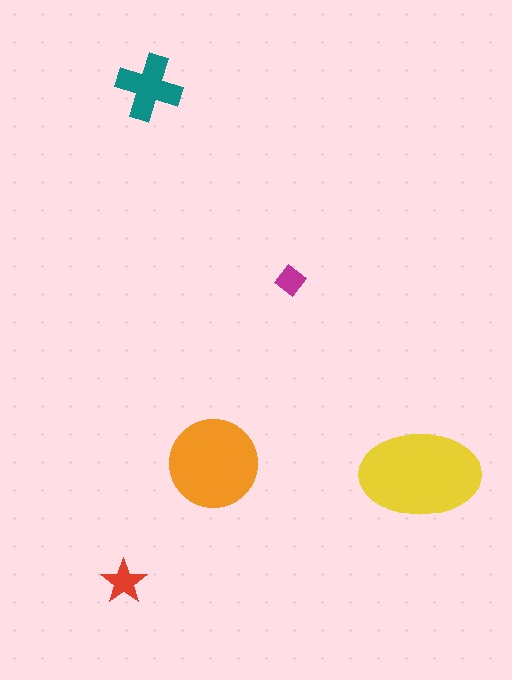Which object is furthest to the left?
The red star is leftmost.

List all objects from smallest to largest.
The magenta diamond, the red star, the teal cross, the orange circle, the yellow ellipse.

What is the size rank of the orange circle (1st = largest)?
2nd.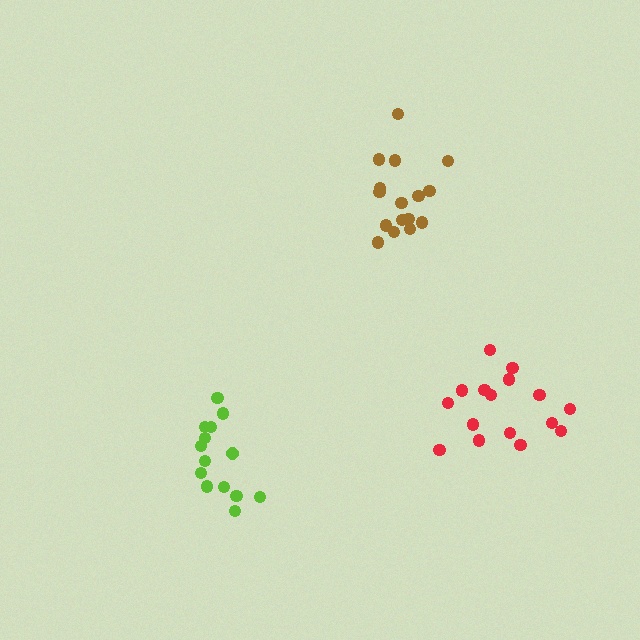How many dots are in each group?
Group 1: 14 dots, Group 2: 16 dots, Group 3: 16 dots (46 total).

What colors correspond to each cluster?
The clusters are colored: lime, brown, red.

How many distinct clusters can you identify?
There are 3 distinct clusters.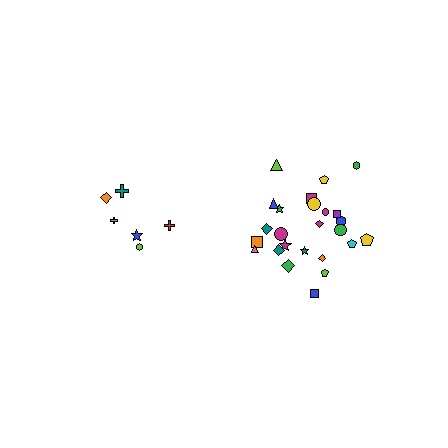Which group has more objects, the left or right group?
The right group.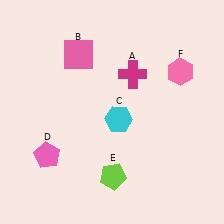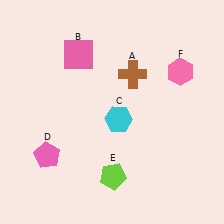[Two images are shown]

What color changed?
The cross (A) changed from magenta in Image 1 to brown in Image 2.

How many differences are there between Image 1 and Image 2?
There is 1 difference between the two images.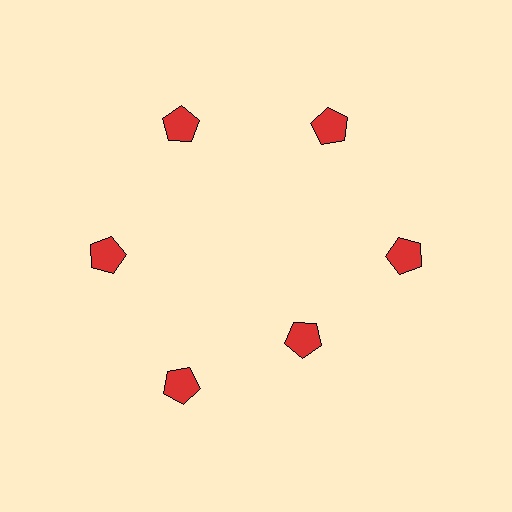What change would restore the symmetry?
The symmetry would be restored by moving it outward, back onto the ring so that all 6 pentagons sit at equal angles and equal distance from the center.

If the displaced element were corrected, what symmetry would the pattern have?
It would have 6-fold rotational symmetry — the pattern would map onto itself every 60 degrees.